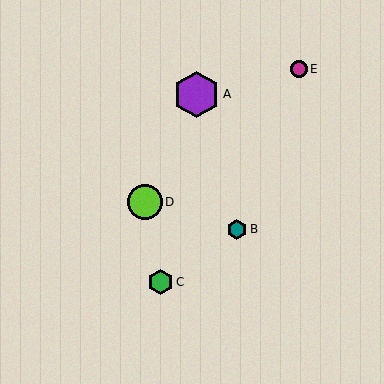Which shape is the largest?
The purple hexagon (labeled A) is the largest.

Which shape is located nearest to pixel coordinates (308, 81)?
The magenta circle (labeled E) at (299, 69) is nearest to that location.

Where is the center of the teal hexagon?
The center of the teal hexagon is at (237, 229).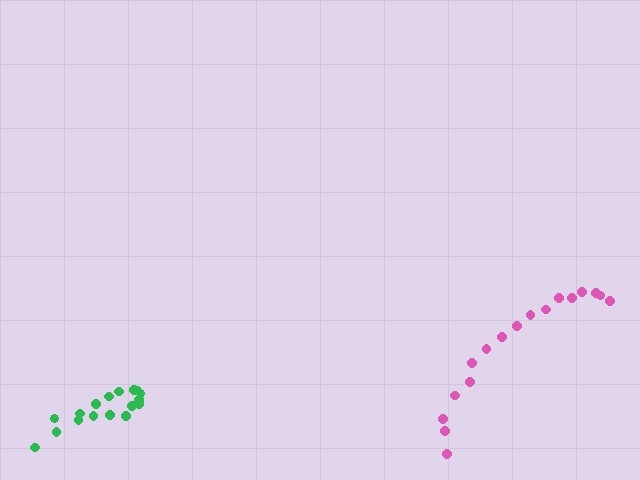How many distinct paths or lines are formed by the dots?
There are 2 distinct paths.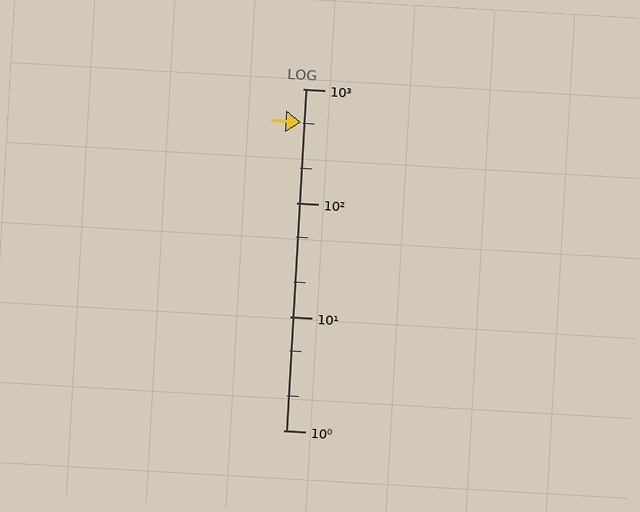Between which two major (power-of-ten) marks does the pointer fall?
The pointer is between 100 and 1000.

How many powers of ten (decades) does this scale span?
The scale spans 3 decades, from 1 to 1000.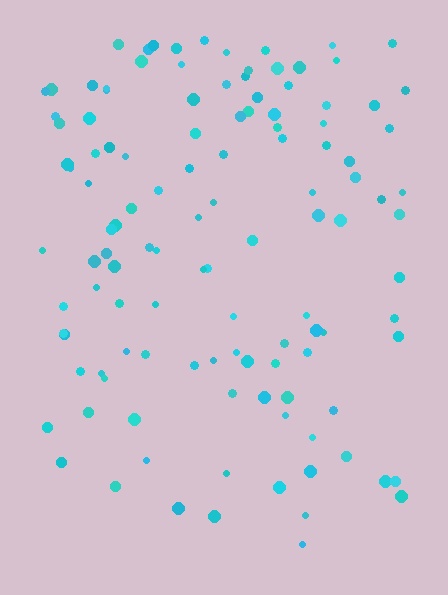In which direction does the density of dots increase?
From bottom to top, with the top side densest.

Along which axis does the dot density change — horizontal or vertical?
Vertical.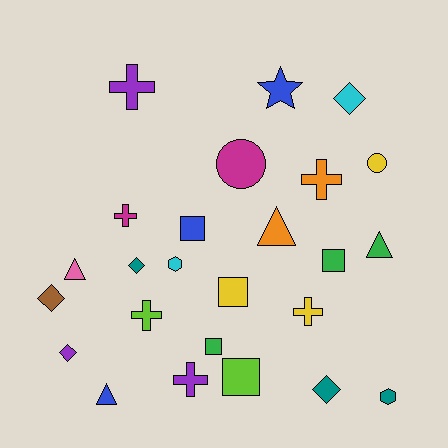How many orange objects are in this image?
There are 2 orange objects.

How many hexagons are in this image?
There are 2 hexagons.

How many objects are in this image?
There are 25 objects.